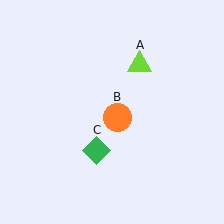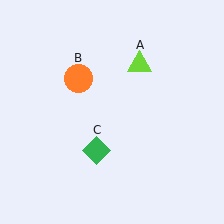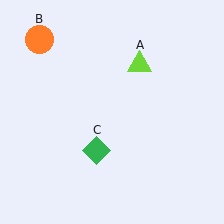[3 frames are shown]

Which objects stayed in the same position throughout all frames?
Lime triangle (object A) and green diamond (object C) remained stationary.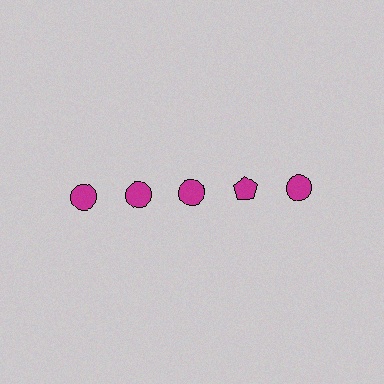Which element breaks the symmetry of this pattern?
The magenta pentagon in the top row, second from right column breaks the symmetry. All other shapes are magenta circles.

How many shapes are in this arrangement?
There are 5 shapes arranged in a grid pattern.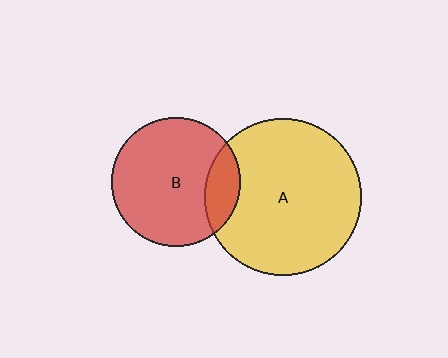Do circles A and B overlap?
Yes.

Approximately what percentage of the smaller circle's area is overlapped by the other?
Approximately 15%.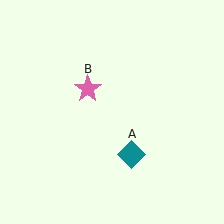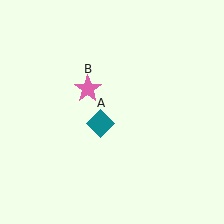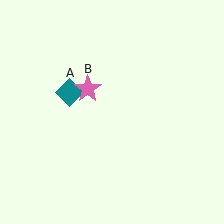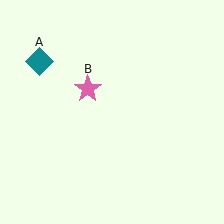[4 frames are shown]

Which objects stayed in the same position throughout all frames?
Pink star (object B) remained stationary.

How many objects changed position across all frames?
1 object changed position: teal diamond (object A).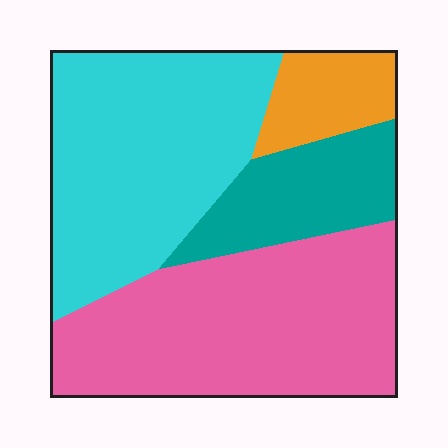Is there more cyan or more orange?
Cyan.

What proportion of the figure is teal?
Teal takes up about one sixth (1/6) of the figure.